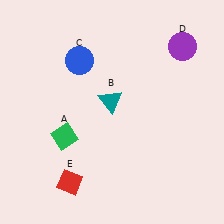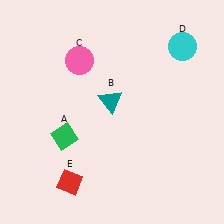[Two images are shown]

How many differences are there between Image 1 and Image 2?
There are 2 differences between the two images.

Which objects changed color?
C changed from blue to pink. D changed from purple to cyan.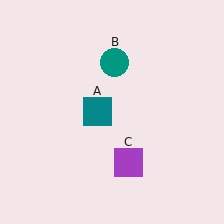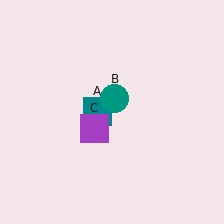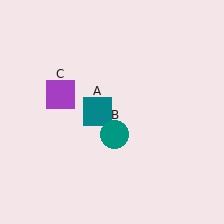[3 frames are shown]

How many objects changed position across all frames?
2 objects changed position: teal circle (object B), purple square (object C).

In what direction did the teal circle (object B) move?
The teal circle (object B) moved down.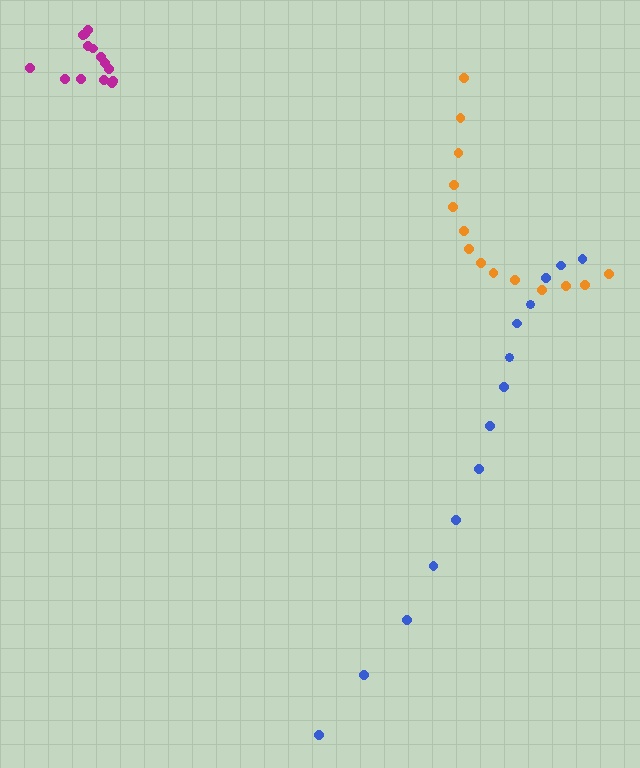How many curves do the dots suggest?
There are 3 distinct paths.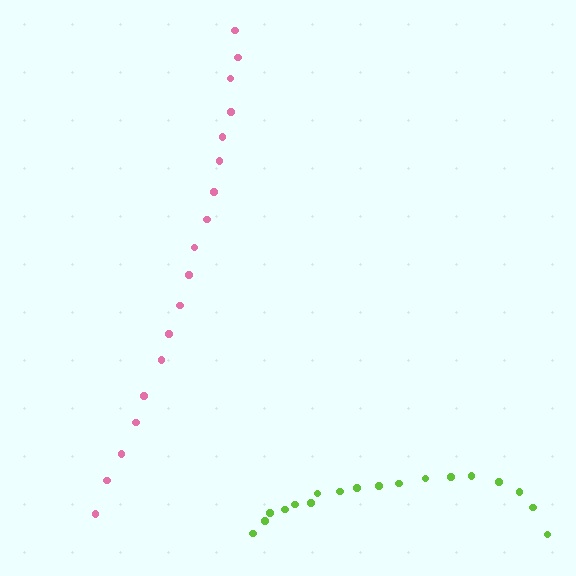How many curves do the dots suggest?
There are 2 distinct paths.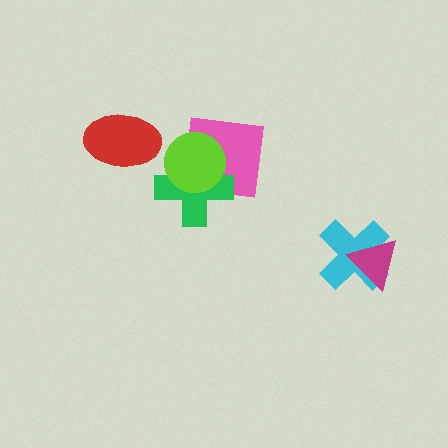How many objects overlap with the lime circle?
2 objects overlap with the lime circle.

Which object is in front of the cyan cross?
The magenta triangle is in front of the cyan cross.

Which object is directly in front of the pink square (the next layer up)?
The green cross is directly in front of the pink square.